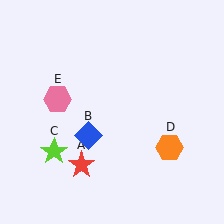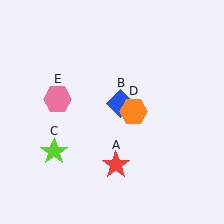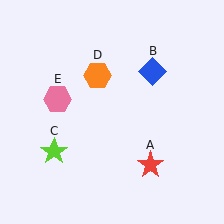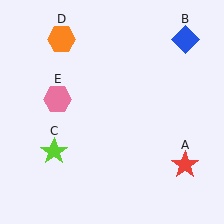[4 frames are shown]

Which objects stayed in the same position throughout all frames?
Lime star (object C) and pink hexagon (object E) remained stationary.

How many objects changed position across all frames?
3 objects changed position: red star (object A), blue diamond (object B), orange hexagon (object D).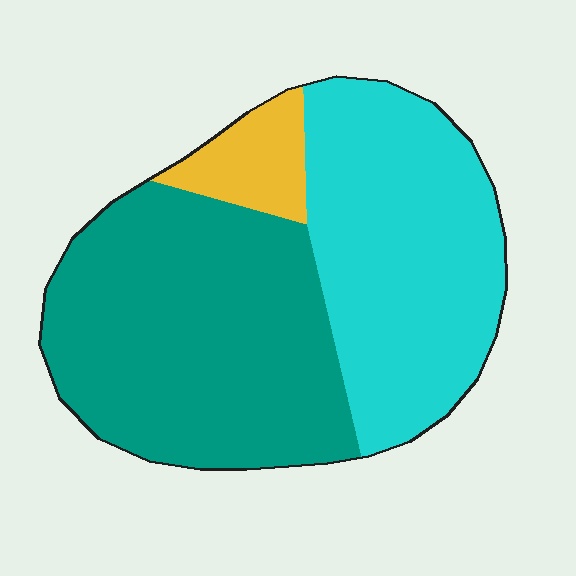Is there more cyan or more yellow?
Cyan.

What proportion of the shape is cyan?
Cyan covers 41% of the shape.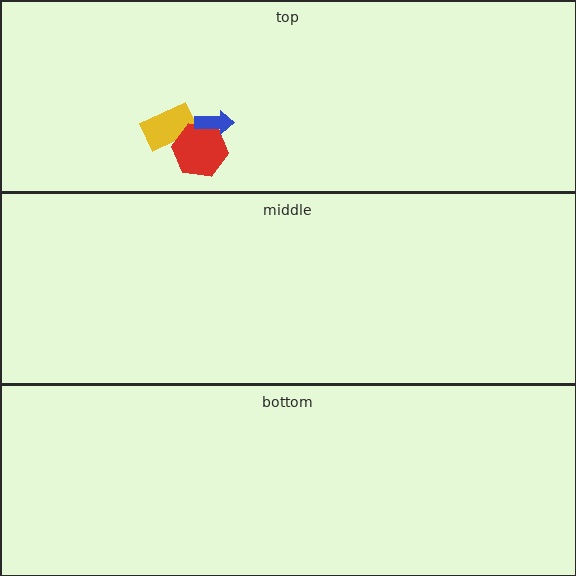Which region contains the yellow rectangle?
The top region.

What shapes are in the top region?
The yellow rectangle, the red hexagon, the blue arrow.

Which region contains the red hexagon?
The top region.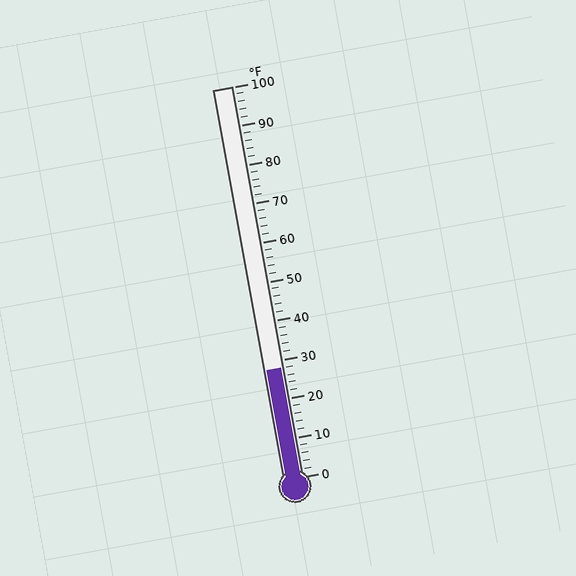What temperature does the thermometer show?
The thermometer shows approximately 28°F.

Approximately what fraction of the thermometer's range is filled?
The thermometer is filled to approximately 30% of its range.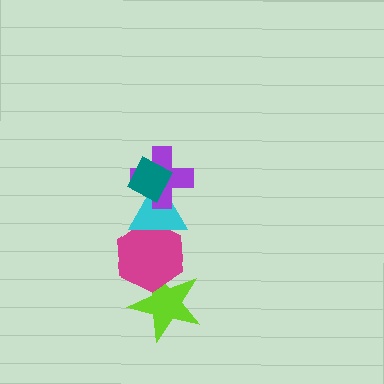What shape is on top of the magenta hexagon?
The cyan triangle is on top of the magenta hexagon.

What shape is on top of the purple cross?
The teal diamond is on top of the purple cross.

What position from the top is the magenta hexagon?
The magenta hexagon is 4th from the top.